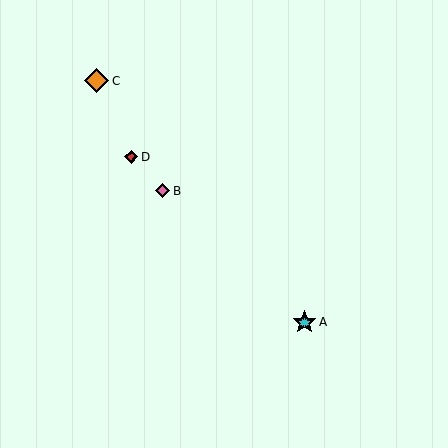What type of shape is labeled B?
Shape B is a pink diamond.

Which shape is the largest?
The orange diamond (labeled C) is the largest.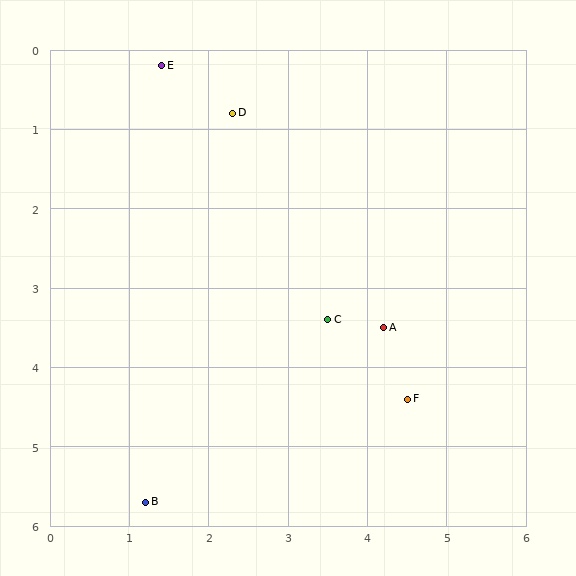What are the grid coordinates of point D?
Point D is at approximately (2.3, 0.8).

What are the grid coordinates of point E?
Point E is at approximately (1.4, 0.2).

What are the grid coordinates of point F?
Point F is at approximately (4.5, 4.4).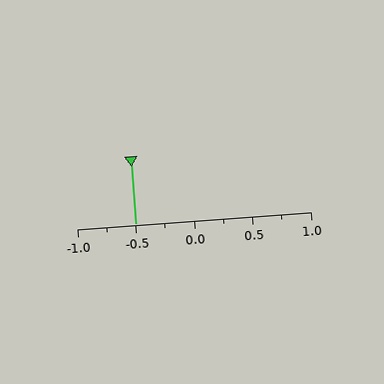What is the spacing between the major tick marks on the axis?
The major ticks are spaced 0.5 apart.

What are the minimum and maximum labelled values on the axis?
The axis runs from -1.0 to 1.0.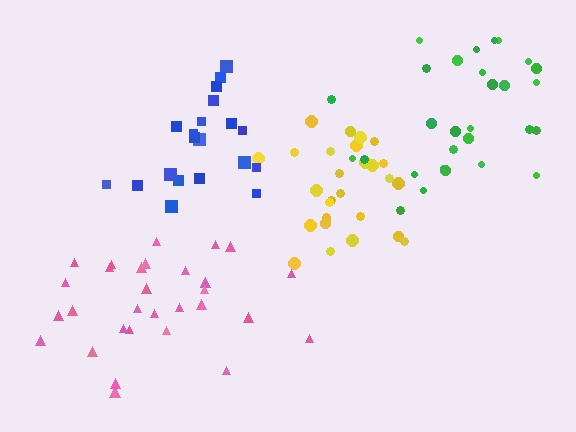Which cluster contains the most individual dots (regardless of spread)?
Pink (32).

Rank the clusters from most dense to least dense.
yellow, blue, pink, green.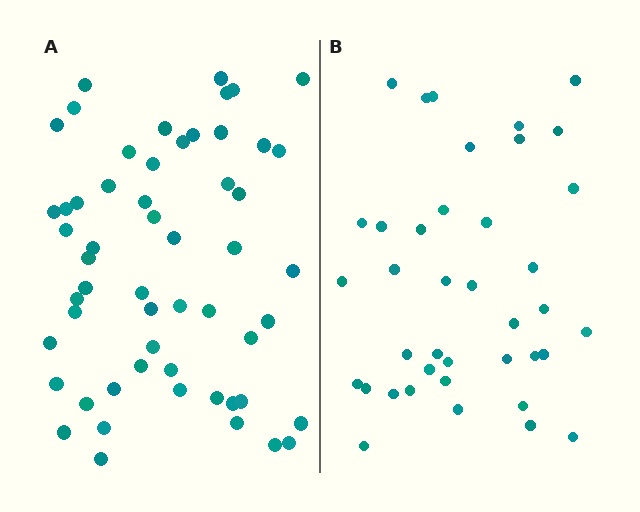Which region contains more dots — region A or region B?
Region A (the left region) has more dots.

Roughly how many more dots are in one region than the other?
Region A has approximately 15 more dots than region B.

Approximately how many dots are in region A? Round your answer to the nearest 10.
About 60 dots. (The exact count is 56, which rounds to 60.)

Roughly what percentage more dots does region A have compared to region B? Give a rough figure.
About 45% more.